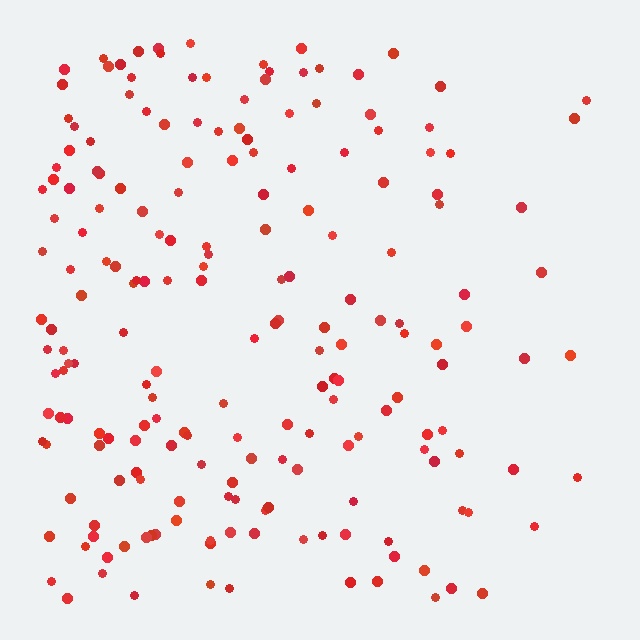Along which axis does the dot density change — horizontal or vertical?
Horizontal.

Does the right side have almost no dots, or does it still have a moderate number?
Still a moderate number, just noticeably fewer than the left.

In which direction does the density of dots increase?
From right to left, with the left side densest.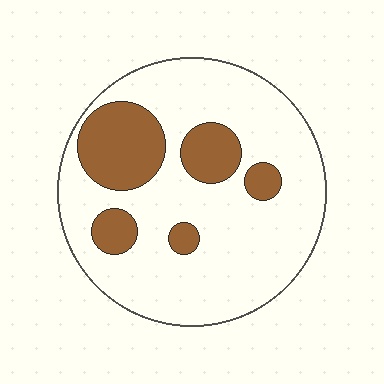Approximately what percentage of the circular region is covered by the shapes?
Approximately 25%.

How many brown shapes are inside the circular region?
5.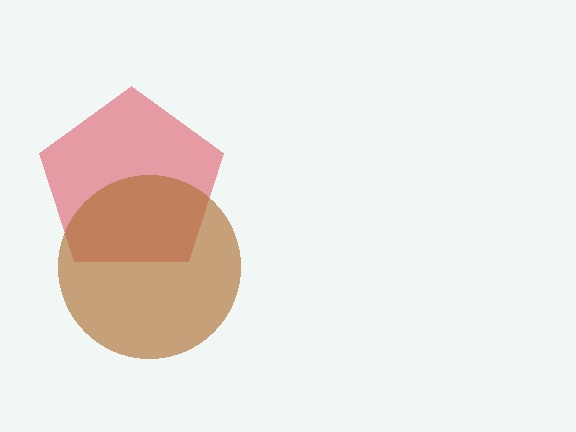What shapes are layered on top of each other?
The layered shapes are: a red pentagon, a brown circle.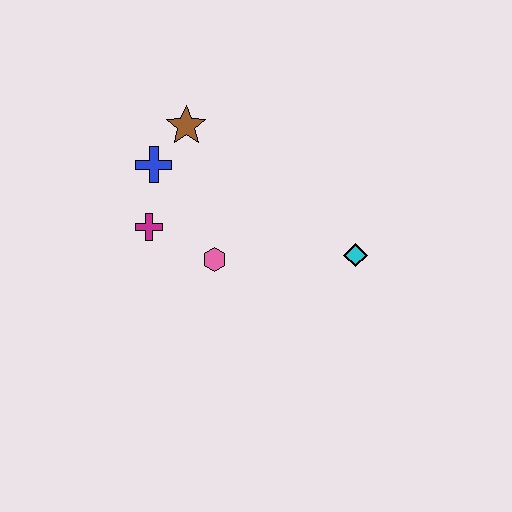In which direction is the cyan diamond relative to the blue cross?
The cyan diamond is to the right of the blue cross.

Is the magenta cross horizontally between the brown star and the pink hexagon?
No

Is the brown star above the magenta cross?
Yes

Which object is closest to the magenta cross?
The blue cross is closest to the magenta cross.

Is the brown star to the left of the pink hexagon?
Yes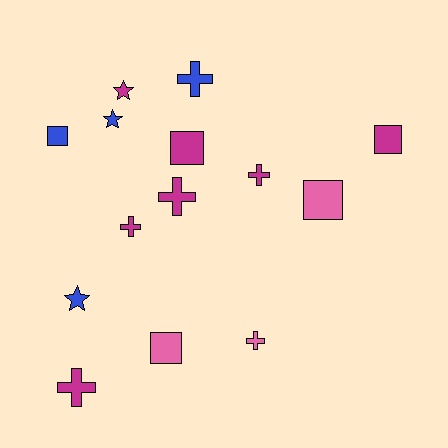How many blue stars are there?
There are 2 blue stars.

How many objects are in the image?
There are 14 objects.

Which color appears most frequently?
Magenta, with 7 objects.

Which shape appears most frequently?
Cross, with 6 objects.